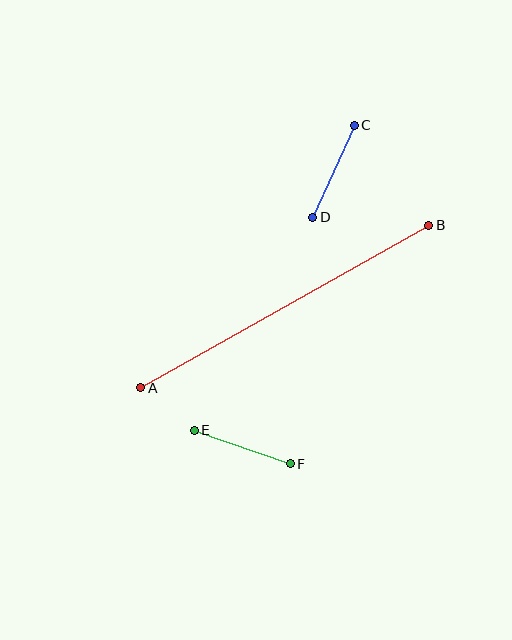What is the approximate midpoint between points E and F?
The midpoint is at approximately (242, 447) pixels.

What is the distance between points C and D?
The distance is approximately 101 pixels.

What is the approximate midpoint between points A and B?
The midpoint is at approximately (285, 306) pixels.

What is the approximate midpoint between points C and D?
The midpoint is at approximately (333, 171) pixels.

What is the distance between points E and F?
The distance is approximately 102 pixels.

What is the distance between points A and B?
The distance is approximately 330 pixels.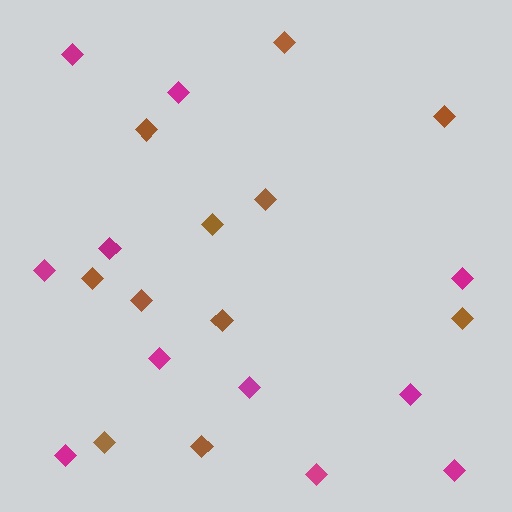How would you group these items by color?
There are 2 groups: one group of magenta diamonds (11) and one group of brown diamonds (11).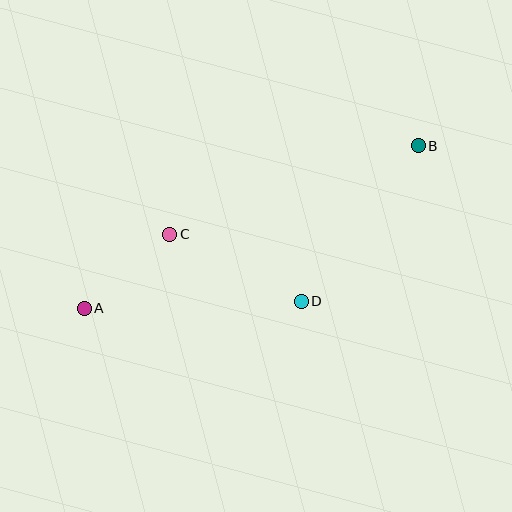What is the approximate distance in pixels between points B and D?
The distance between B and D is approximately 195 pixels.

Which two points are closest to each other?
Points A and C are closest to each other.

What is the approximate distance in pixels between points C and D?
The distance between C and D is approximately 147 pixels.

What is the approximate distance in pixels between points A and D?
The distance between A and D is approximately 217 pixels.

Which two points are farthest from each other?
Points A and B are farthest from each other.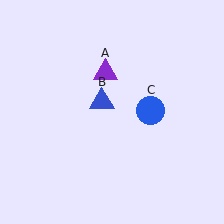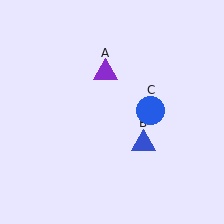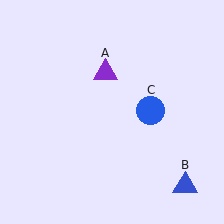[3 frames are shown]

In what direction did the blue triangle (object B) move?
The blue triangle (object B) moved down and to the right.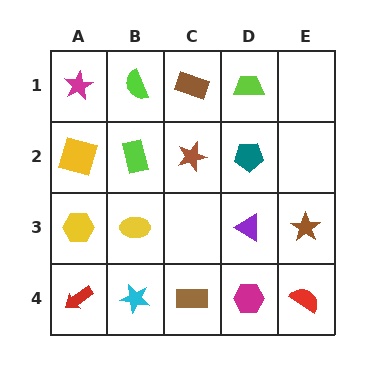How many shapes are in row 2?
4 shapes.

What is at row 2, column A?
A yellow square.